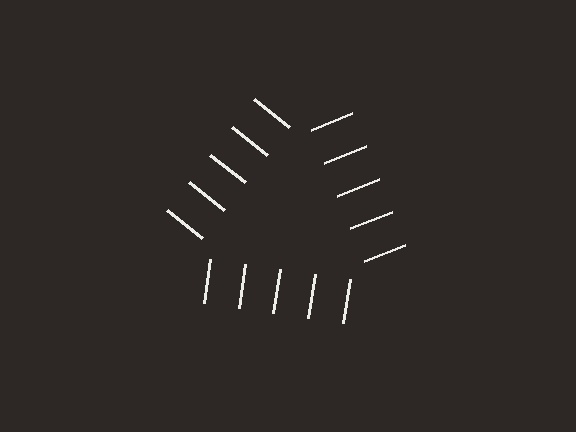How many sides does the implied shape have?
3 sides — the line-ends trace a triangle.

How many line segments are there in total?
15 — 5 along each of the 3 edges.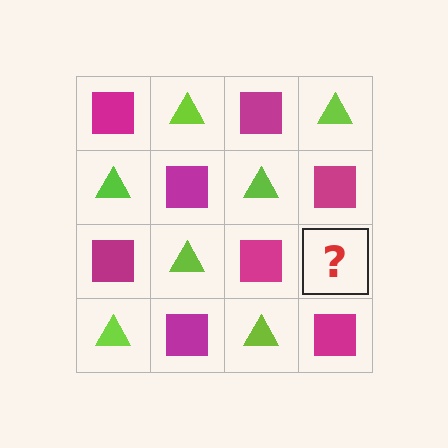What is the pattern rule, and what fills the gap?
The rule is that it alternates magenta square and lime triangle in a checkerboard pattern. The gap should be filled with a lime triangle.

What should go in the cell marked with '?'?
The missing cell should contain a lime triangle.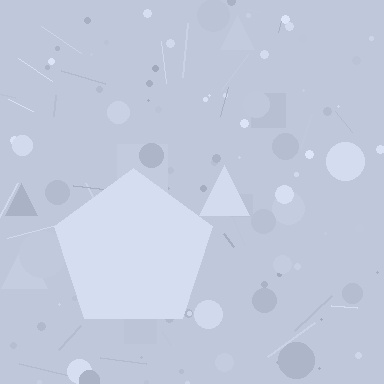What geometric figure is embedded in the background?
A pentagon is embedded in the background.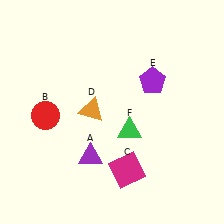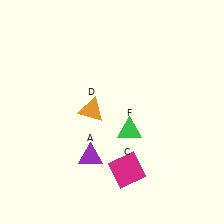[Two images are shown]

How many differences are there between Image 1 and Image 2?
There are 2 differences between the two images.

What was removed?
The purple pentagon (E), the red circle (B) were removed in Image 2.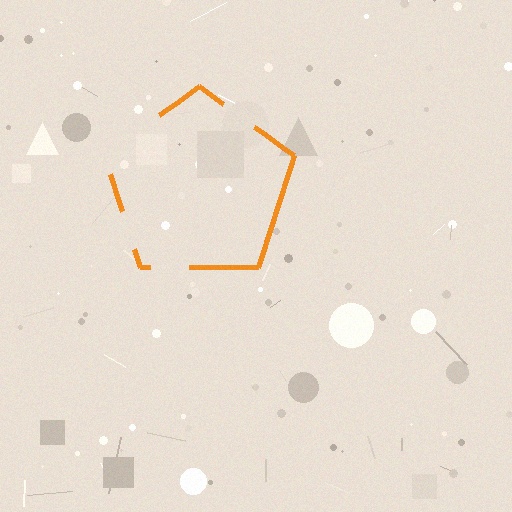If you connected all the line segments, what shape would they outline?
They would outline a pentagon.